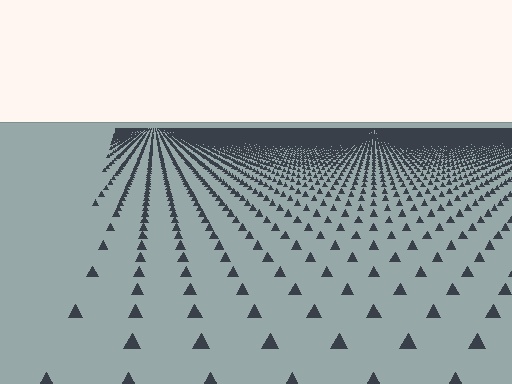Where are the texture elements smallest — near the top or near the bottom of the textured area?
Near the top.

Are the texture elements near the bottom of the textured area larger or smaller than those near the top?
Larger. Near the bottom, elements are closer to the viewer and appear at a bigger on-screen size.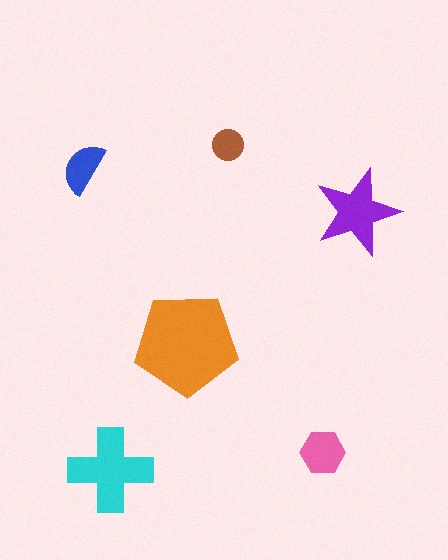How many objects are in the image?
There are 6 objects in the image.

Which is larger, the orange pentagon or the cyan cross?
The orange pentagon.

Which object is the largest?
The orange pentagon.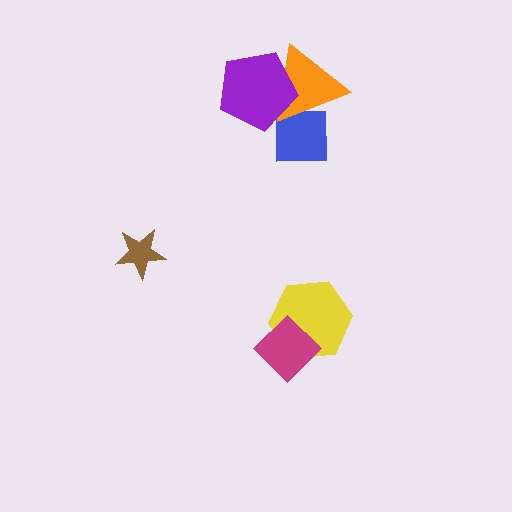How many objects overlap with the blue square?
2 objects overlap with the blue square.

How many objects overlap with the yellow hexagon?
1 object overlaps with the yellow hexagon.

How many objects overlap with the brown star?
0 objects overlap with the brown star.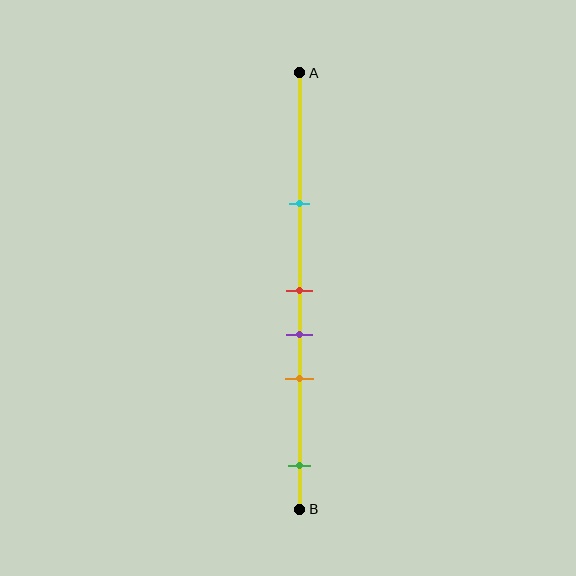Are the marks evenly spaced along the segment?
No, the marks are not evenly spaced.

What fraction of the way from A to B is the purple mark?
The purple mark is approximately 60% (0.6) of the way from A to B.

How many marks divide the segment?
There are 5 marks dividing the segment.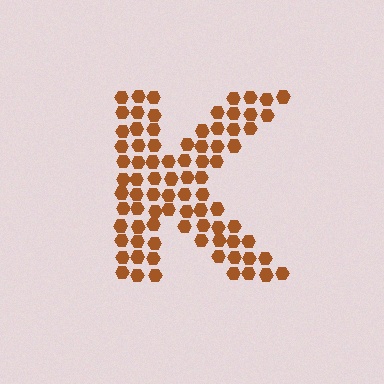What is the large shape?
The large shape is the letter K.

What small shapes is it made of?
It is made of small hexagons.